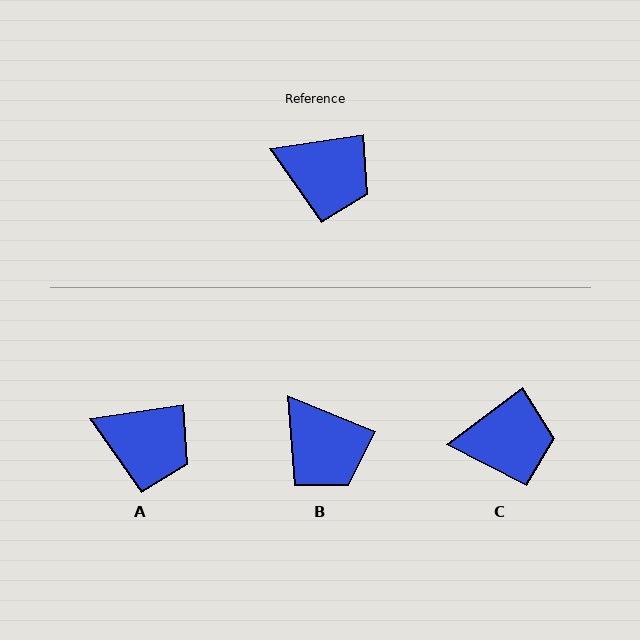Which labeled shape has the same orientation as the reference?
A.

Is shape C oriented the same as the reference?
No, it is off by about 28 degrees.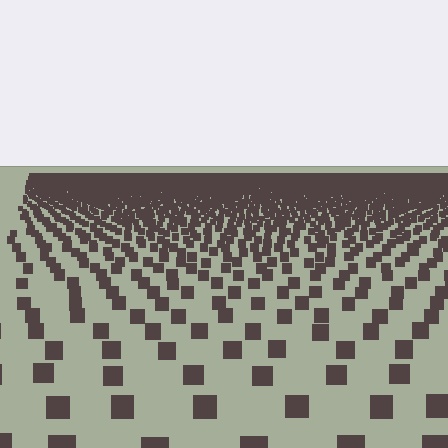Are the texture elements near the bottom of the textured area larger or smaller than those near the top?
Larger. Near the bottom, elements are closer to the viewer and appear at a bigger on-screen size.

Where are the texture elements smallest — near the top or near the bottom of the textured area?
Near the top.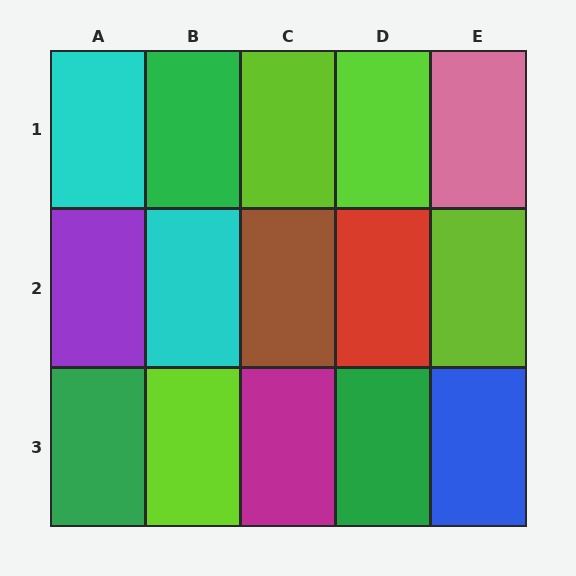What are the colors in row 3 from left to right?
Green, lime, magenta, green, blue.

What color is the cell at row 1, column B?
Green.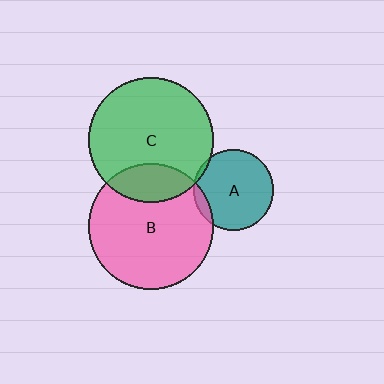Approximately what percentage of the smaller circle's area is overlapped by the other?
Approximately 5%.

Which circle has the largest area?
Circle B (pink).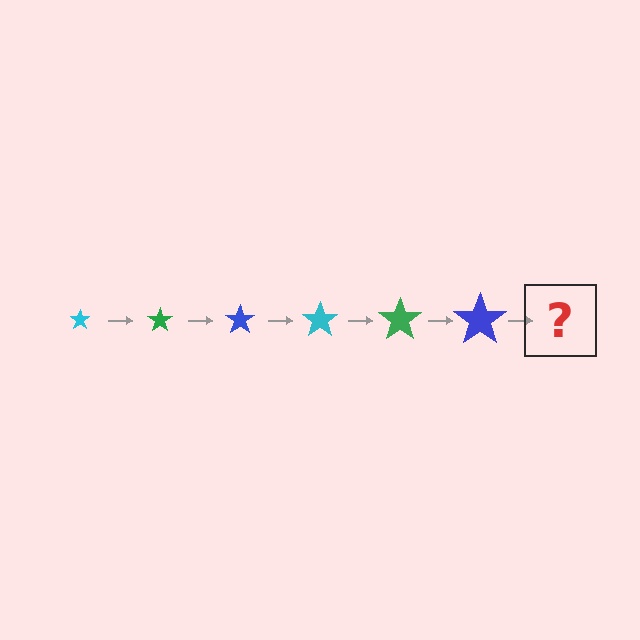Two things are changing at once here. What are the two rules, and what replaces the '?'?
The two rules are that the star grows larger each step and the color cycles through cyan, green, and blue. The '?' should be a cyan star, larger than the previous one.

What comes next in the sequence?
The next element should be a cyan star, larger than the previous one.